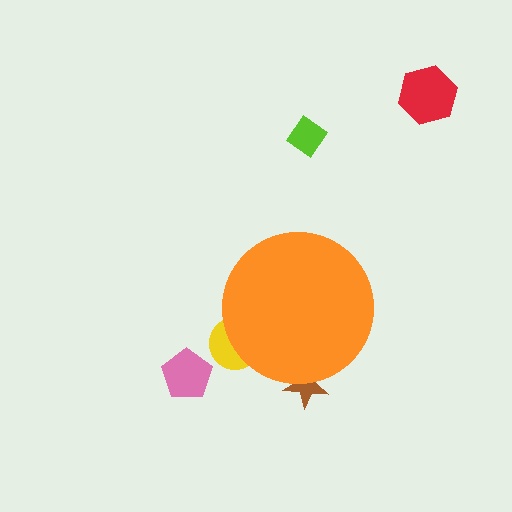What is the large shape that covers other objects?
An orange circle.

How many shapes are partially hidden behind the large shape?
2 shapes are partially hidden.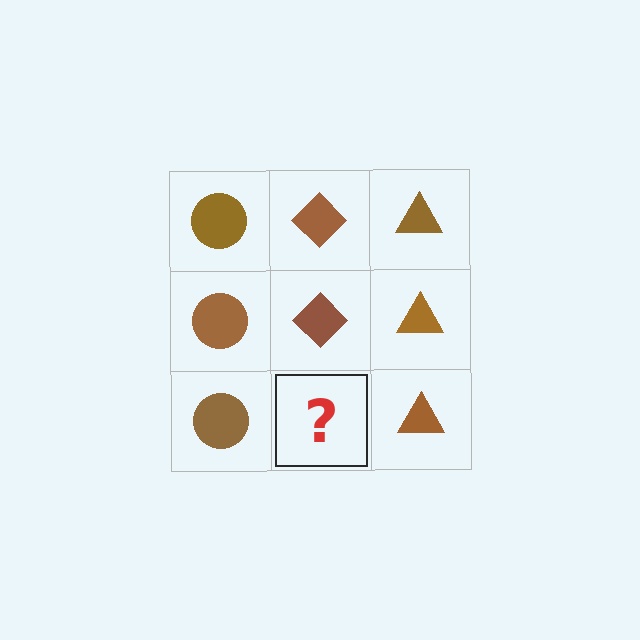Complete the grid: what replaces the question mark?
The question mark should be replaced with a brown diamond.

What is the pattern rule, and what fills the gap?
The rule is that each column has a consistent shape. The gap should be filled with a brown diamond.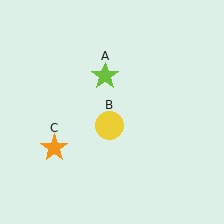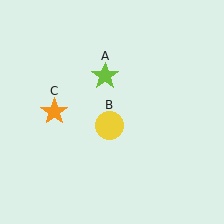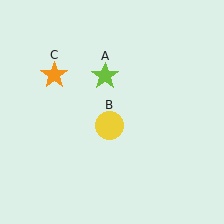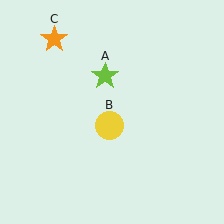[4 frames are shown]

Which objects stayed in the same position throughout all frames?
Lime star (object A) and yellow circle (object B) remained stationary.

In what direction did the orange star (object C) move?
The orange star (object C) moved up.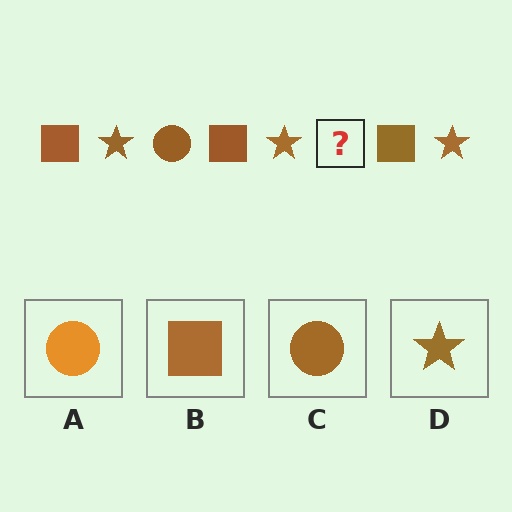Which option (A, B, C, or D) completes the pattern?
C.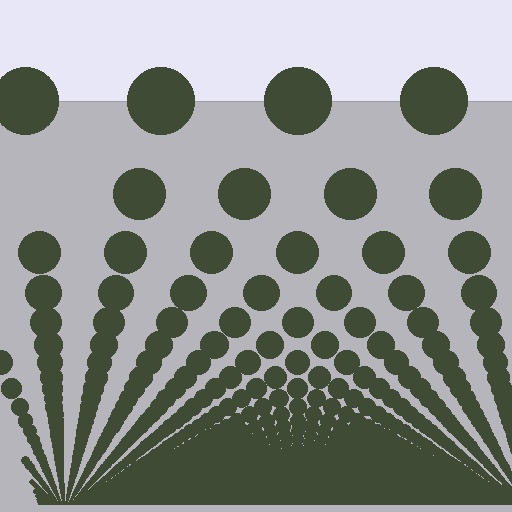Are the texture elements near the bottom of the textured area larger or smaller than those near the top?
Smaller. The gradient is inverted — elements near the bottom are smaller and denser.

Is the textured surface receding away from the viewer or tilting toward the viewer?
The surface appears to tilt toward the viewer. Texture elements get larger and sparser toward the top.